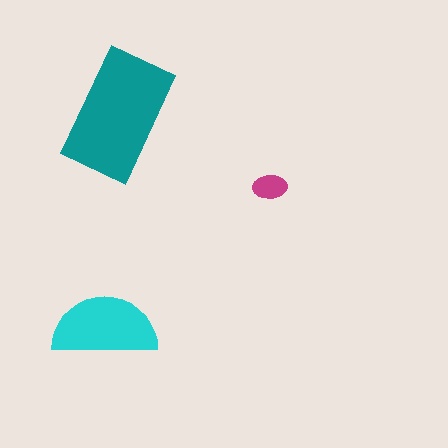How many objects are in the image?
There are 3 objects in the image.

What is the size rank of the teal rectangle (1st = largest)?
1st.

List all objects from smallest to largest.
The magenta ellipse, the cyan semicircle, the teal rectangle.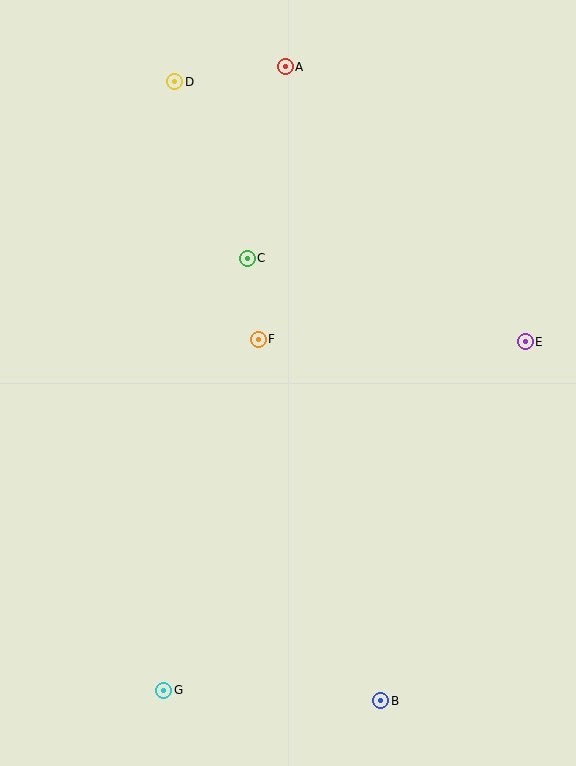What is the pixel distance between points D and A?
The distance between D and A is 111 pixels.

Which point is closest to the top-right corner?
Point A is closest to the top-right corner.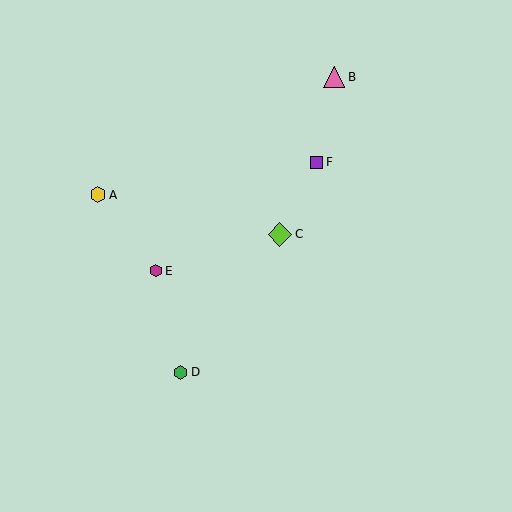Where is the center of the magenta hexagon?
The center of the magenta hexagon is at (156, 271).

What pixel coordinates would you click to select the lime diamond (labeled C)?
Click at (280, 234) to select the lime diamond C.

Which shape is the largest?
The lime diamond (labeled C) is the largest.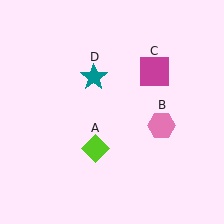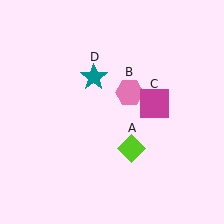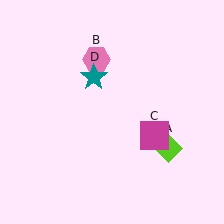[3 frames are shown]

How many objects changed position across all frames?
3 objects changed position: lime diamond (object A), pink hexagon (object B), magenta square (object C).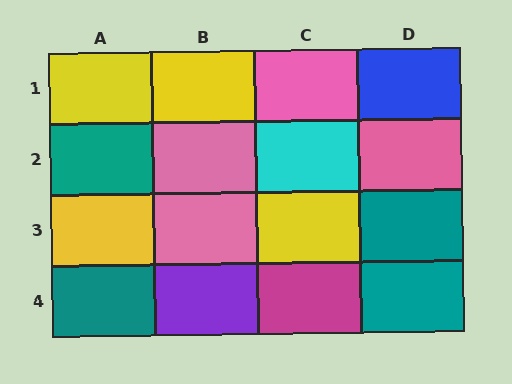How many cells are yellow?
4 cells are yellow.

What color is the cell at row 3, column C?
Yellow.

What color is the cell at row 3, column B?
Pink.